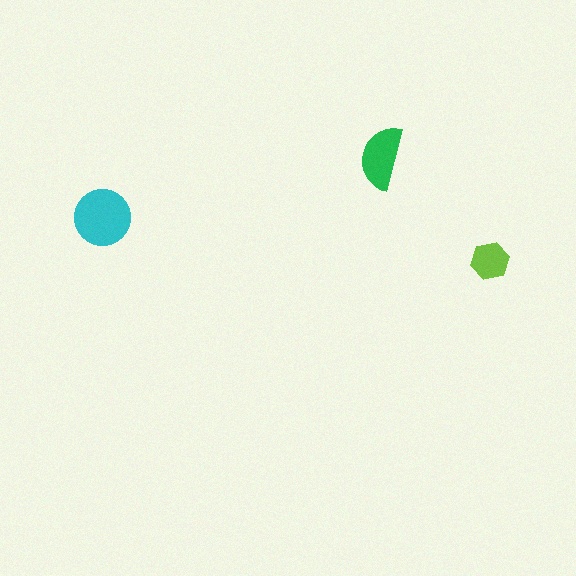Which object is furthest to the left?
The cyan circle is leftmost.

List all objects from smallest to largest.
The lime hexagon, the green semicircle, the cyan circle.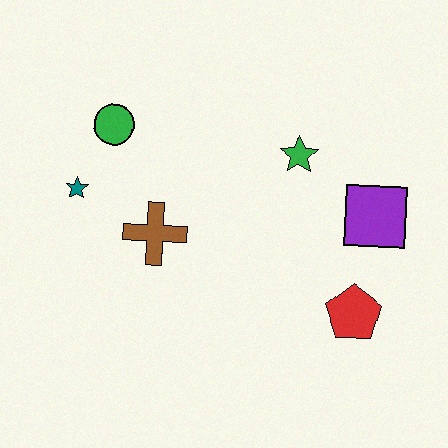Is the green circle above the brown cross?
Yes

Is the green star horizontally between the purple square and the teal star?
Yes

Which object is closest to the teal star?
The green circle is closest to the teal star.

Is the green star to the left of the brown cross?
No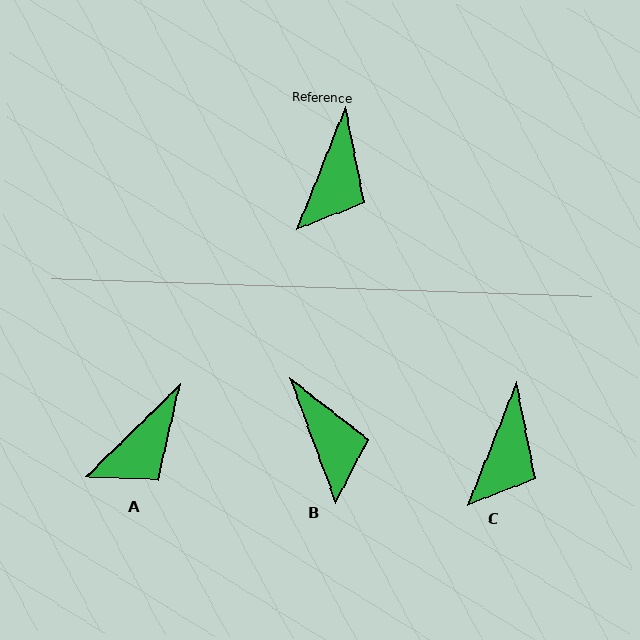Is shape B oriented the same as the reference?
No, it is off by about 41 degrees.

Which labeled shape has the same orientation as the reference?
C.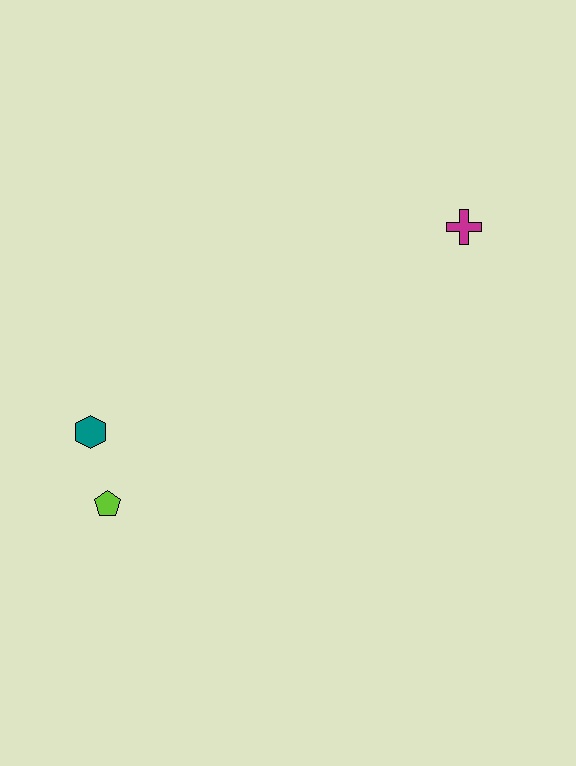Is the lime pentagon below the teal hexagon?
Yes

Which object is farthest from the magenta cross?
The lime pentagon is farthest from the magenta cross.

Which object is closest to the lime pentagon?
The teal hexagon is closest to the lime pentagon.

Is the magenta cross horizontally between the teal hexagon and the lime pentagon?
No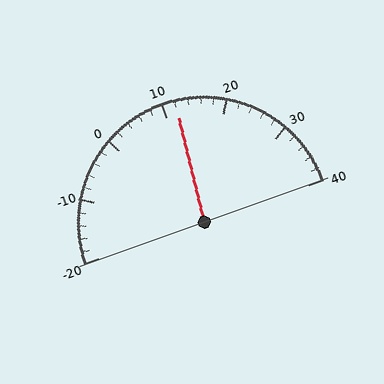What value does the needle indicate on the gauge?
The needle indicates approximately 12.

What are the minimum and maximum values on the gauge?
The gauge ranges from -20 to 40.